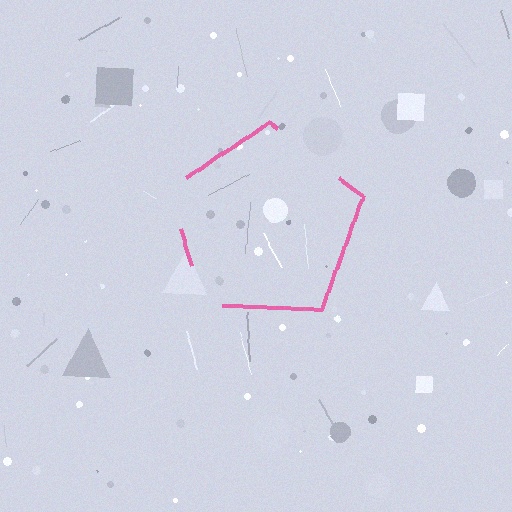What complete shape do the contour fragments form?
The contour fragments form a pentagon.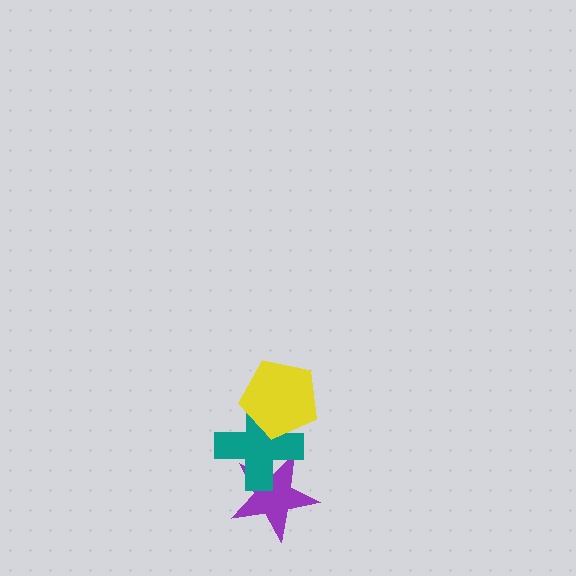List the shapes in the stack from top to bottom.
From top to bottom: the yellow pentagon, the teal cross, the purple star.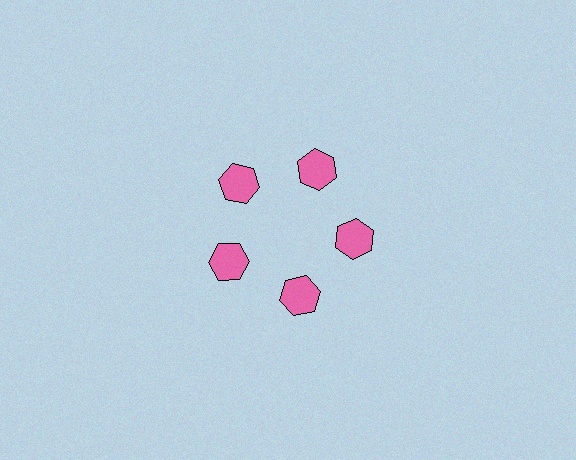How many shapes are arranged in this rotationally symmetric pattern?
There are 5 shapes, arranged in 5 groups of 1.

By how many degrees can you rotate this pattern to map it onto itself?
The pattern maps onto itself every 72 degrees of rotation.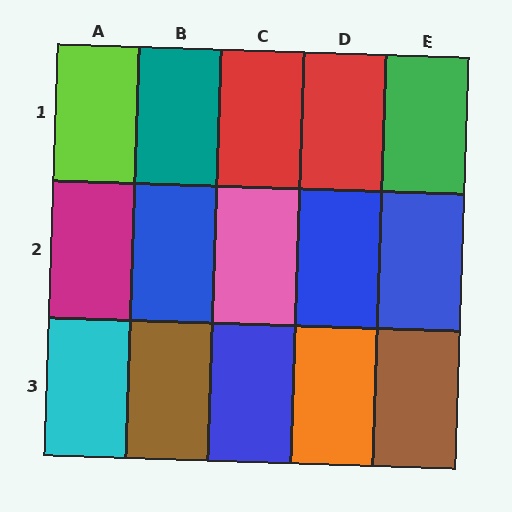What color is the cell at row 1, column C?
Red.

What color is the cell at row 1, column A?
Lime.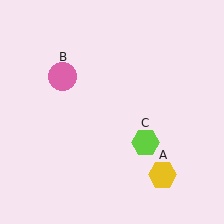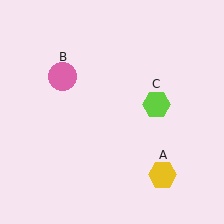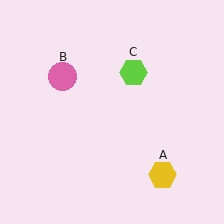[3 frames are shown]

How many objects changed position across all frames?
1 object changed position: lime hexagon (object C).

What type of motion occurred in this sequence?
The lime hexagon (object C) rotated counterclockwise around the center of the scene.